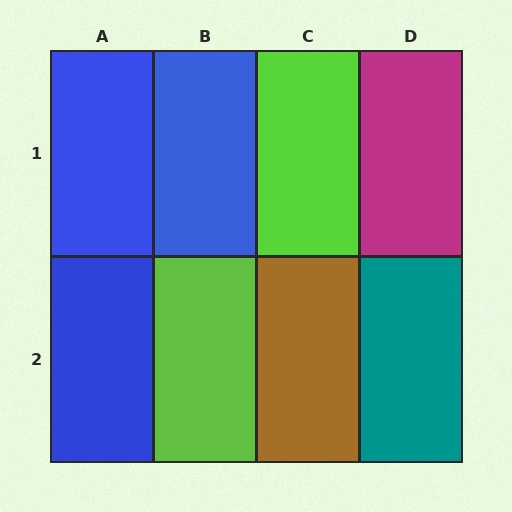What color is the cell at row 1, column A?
Blue.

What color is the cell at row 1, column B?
Blue.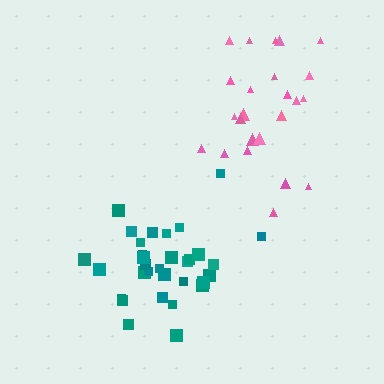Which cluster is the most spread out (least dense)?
Pink.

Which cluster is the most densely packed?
Teal.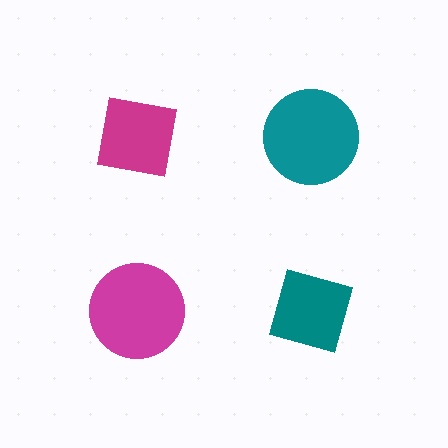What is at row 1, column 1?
A magenta square.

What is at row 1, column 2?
A teal circle.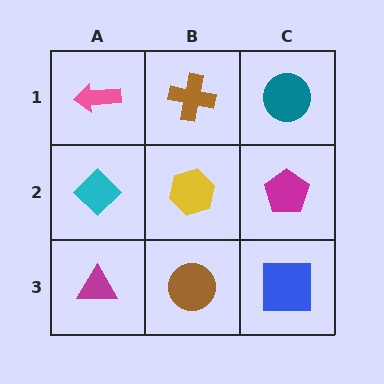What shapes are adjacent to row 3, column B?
A yellow hexagon (row 2, column B), a magenta triangle (row 3, column A), a blue square (row 3, column C).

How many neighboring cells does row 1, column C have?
2.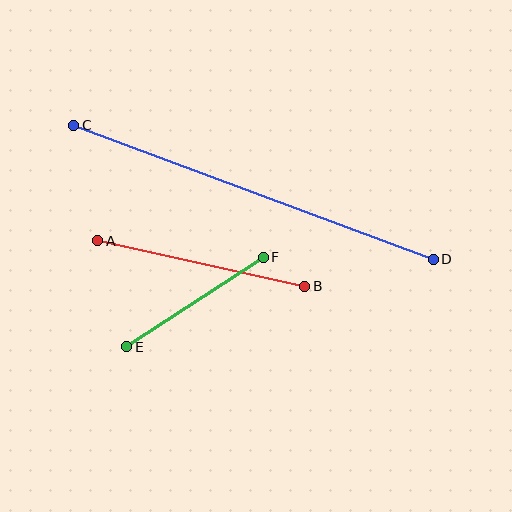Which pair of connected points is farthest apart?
Points C and D are farthest apart.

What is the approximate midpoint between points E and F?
The midpoint is at approximately (195, 302) pixels.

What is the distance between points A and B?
The distance is approximately 212 pixels.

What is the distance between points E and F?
The distance is approximately 163 pixels.